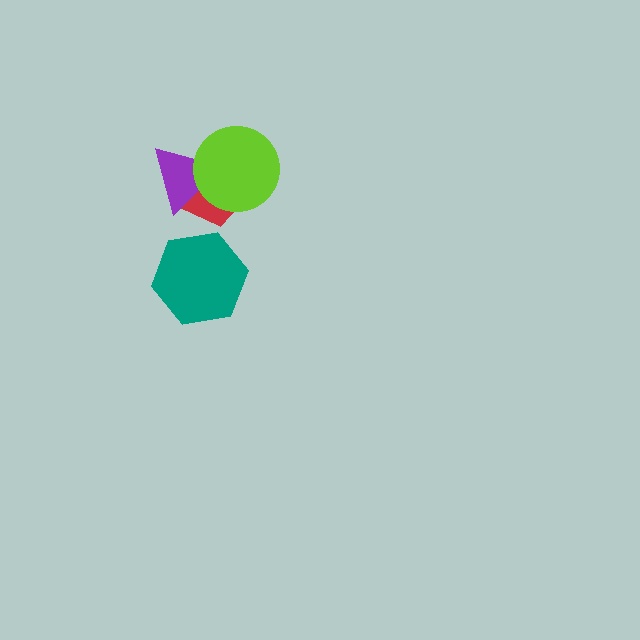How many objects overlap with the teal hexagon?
0 objects overlap with the teal hexagon.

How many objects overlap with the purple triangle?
2 objects overlap with the purple triangle.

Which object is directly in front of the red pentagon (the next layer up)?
The purple triangle is directly in front of the red pentagon.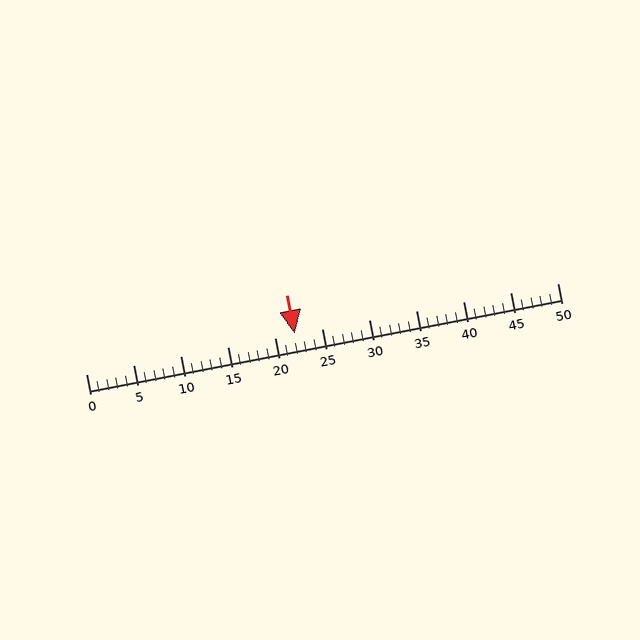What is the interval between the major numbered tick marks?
The major tick marks are spaced 5 units apart.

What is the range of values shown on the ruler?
The ruler shows values from 0 to 50.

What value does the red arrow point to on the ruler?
The red arrow points to approximately 22.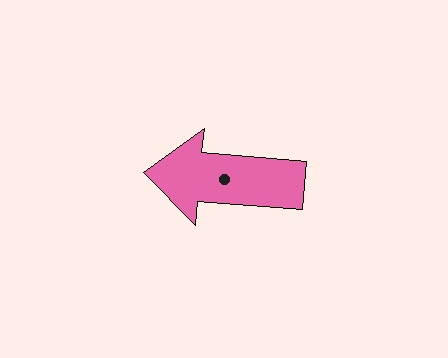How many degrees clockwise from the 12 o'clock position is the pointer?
Approximately 275 degrees.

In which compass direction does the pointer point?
West.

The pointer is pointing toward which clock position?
Roughly 9 o'clock.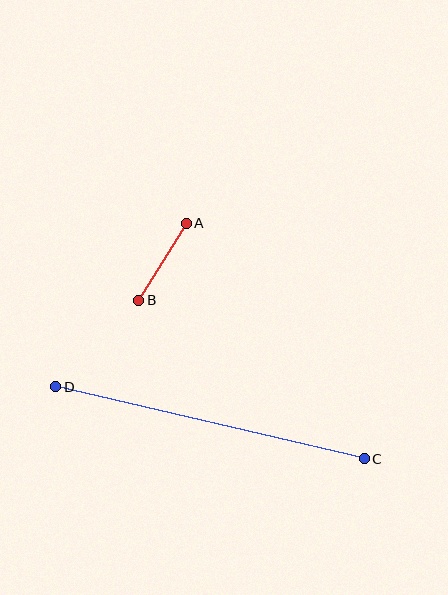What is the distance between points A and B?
The distance is approximately 91 pixels.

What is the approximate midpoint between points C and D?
The midpoint is at approximately (210, 423) pixels.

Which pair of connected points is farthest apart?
Points C and D are farthest apart.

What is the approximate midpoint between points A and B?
The midpoint is at approximately (162, 262) pixels.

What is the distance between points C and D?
The distance is approximately 317 pixels.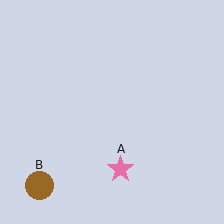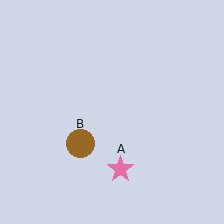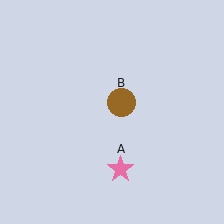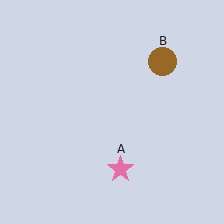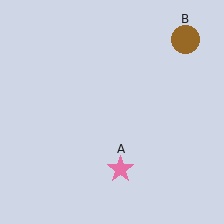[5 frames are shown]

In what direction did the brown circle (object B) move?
The brown circle (object B) moved up and to the right.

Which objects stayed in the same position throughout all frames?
Pink star (object A) remained stationary.